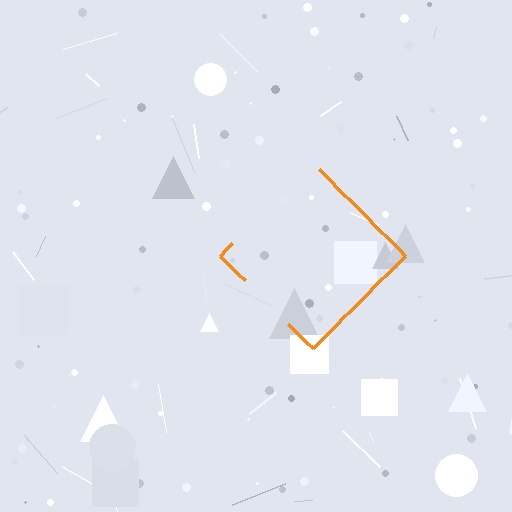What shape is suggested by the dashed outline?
The dashed outline suggests a diamond.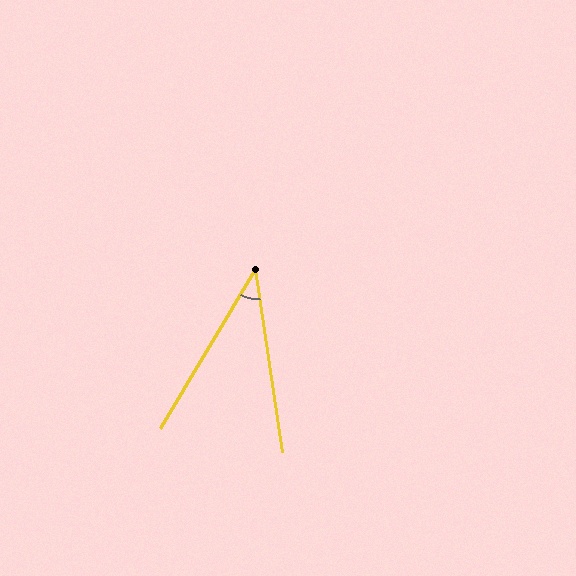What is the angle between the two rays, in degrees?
Approximately 39 degrees.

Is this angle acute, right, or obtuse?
It is acute.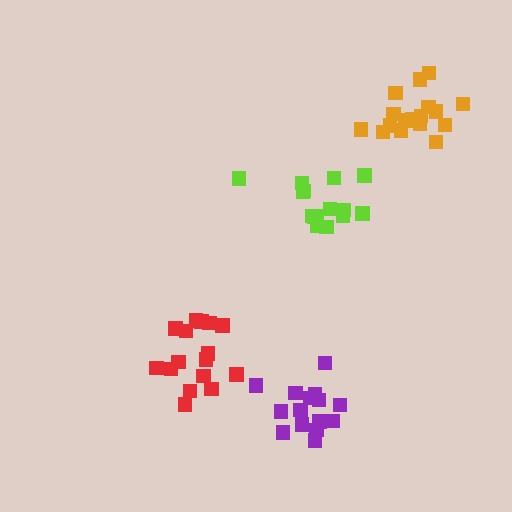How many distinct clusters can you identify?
There are 4 distinct clusters.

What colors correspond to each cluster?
The clusters are colored: orange, red, purple, lime.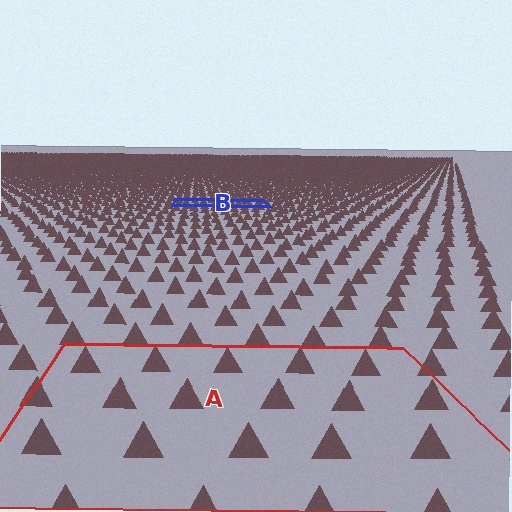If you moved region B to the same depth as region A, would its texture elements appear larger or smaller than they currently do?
They would appear larger. At a closer depth, the same texture elements are projected at a bigger on-screen size.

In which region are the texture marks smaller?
The texture marks are smaller in region B, because it is farther away.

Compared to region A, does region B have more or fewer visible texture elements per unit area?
Region B has more texture elements per unit area — they are packed more densely because it is farther away.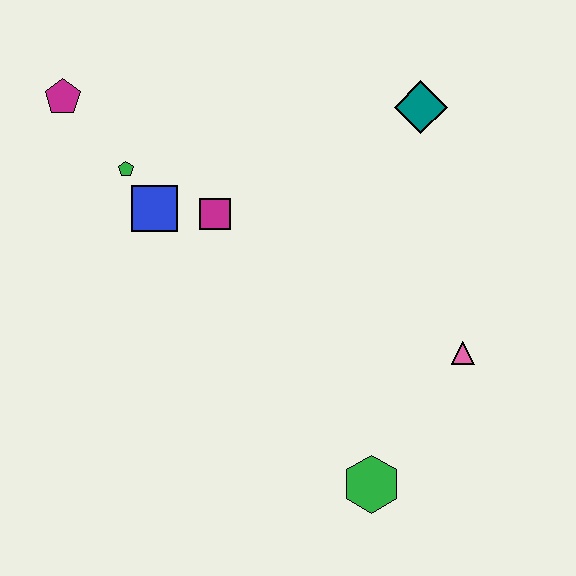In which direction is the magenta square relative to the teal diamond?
The magenta square is to the left of the teal diamond.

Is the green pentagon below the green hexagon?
No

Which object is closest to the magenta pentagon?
The green pentagon is closest to the magenta pentagon.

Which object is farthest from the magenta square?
The green hexagon is farthest from the magenta square.